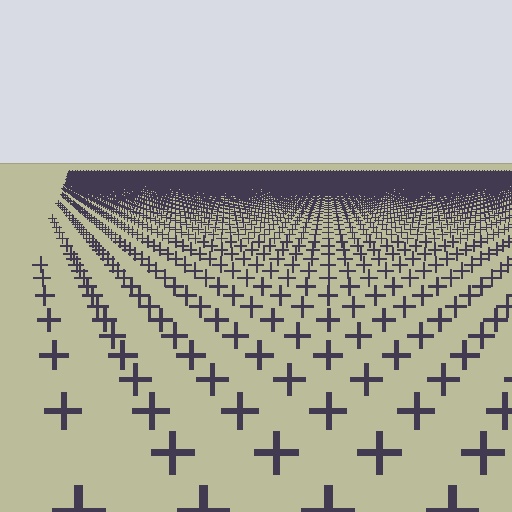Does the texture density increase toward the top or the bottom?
Density increases toward the top.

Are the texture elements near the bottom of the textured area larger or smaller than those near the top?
Larger. Near the bottom, elements are closer to the viewer and appear at a bigger on-screen size.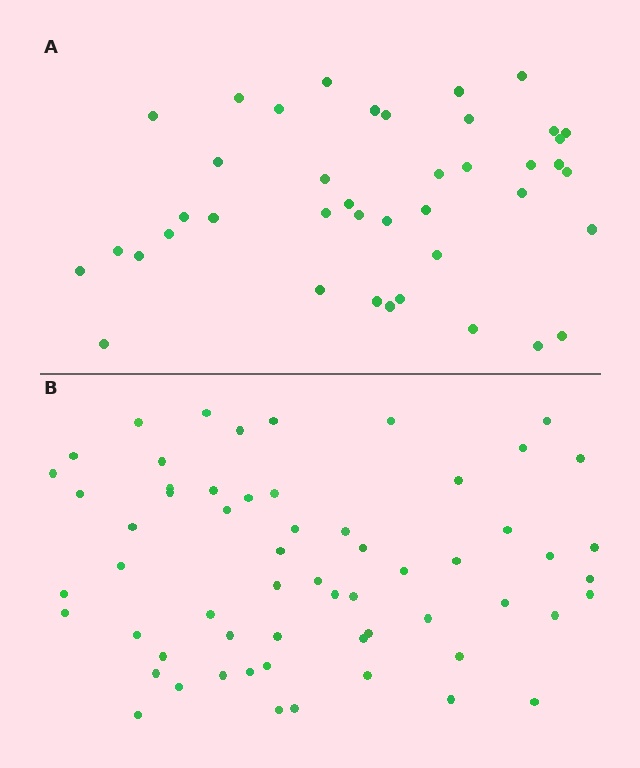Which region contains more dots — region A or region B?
Region B (the bottom region) has more dots.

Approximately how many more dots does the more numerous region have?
Region B has approximately 20 more dots than region A.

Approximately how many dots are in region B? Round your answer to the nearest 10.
About 60 dots.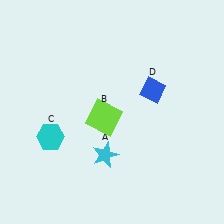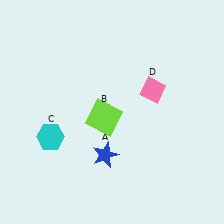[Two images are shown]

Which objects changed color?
A changed from cyan to blue. D changed from blue to pink.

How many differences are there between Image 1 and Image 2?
There are 2 differences between the two images.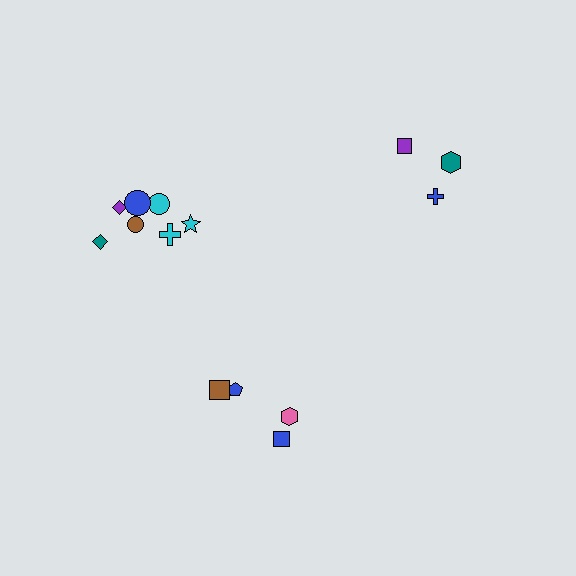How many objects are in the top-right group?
There are 3 objects.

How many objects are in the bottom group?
There are 4 objects.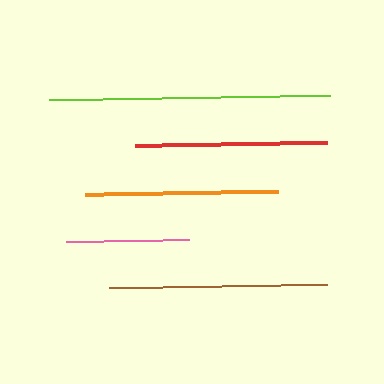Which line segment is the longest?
The lime line is the longest at approximately 282 pixels.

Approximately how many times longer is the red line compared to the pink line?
The red line is approximately 1.6 times the length of the pink line.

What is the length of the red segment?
The red segment is approximately 192 pixels long.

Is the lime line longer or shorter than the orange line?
The lime line is longer than the orange line.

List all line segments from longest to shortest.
From longest to shortest: lime, brown, orange, red, pink.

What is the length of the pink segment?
The pink segment is approximately 123 pixels long.